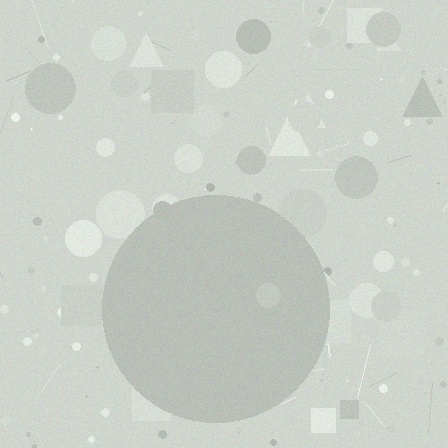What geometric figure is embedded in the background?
A circle is embedded in the background.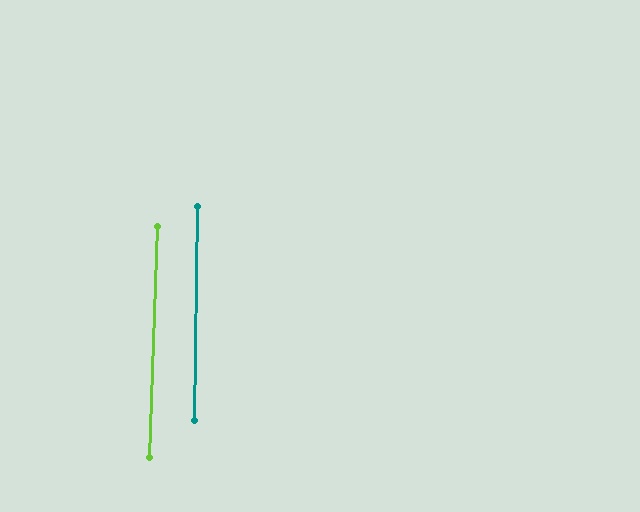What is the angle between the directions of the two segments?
Approximately 1 degree.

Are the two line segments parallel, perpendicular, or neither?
Parallel — their directions differ by only 1.0°.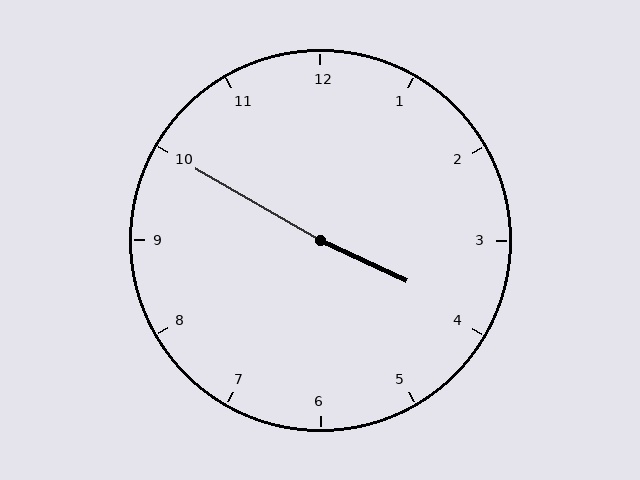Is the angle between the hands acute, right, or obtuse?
It is obtuse.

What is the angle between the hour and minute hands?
Approximately 175 degrees.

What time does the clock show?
3:50.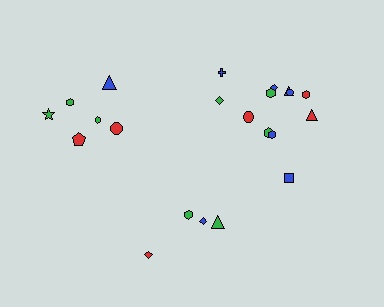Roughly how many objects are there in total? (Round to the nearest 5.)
Roughly 20 objects in total.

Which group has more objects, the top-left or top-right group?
The top-right group.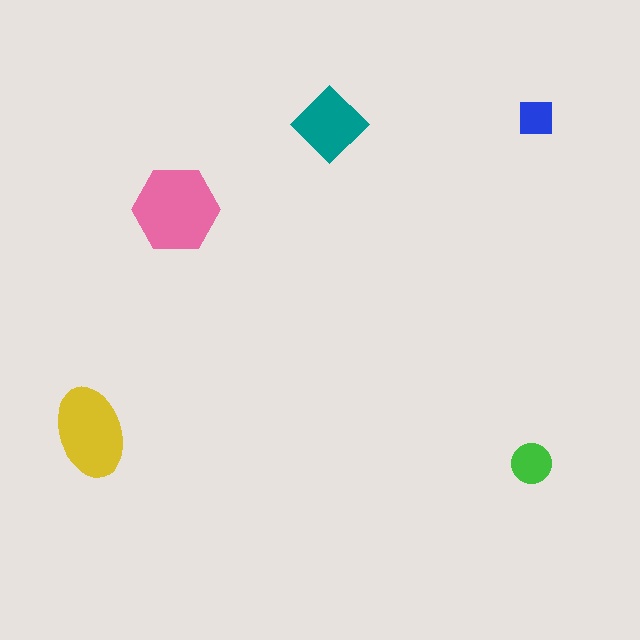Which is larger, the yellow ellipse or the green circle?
The yellow ellipse.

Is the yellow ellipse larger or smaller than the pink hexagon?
Smaller.